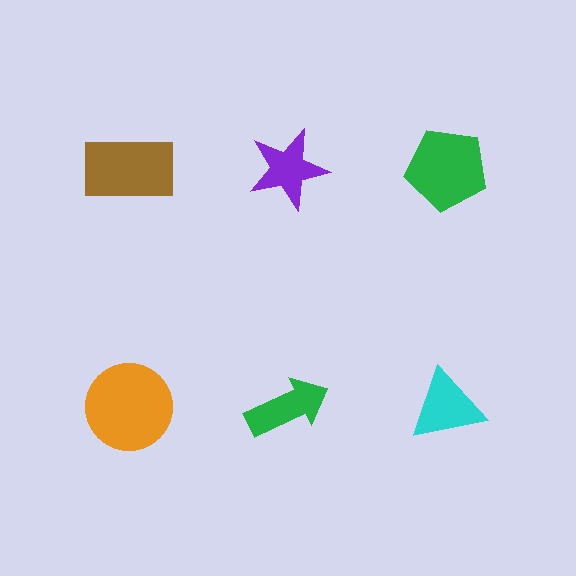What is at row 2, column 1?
An orange circle.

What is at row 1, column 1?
A brown rectangle.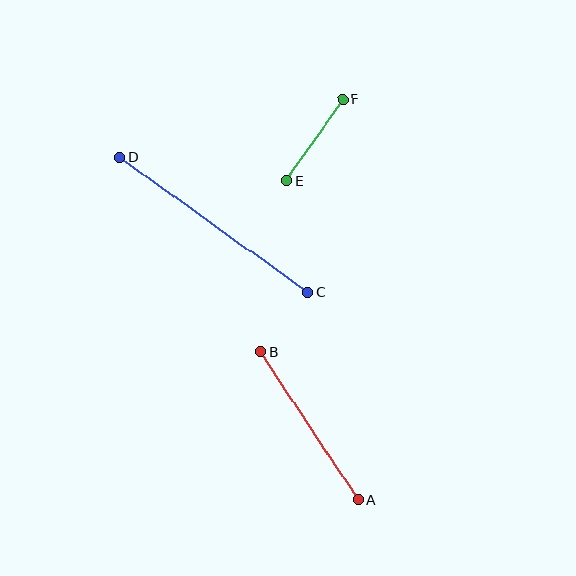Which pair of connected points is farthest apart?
Points C and D are farthest apart.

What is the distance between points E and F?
The distance is approximately 99 pixels.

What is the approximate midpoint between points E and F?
The midpoint is at approximately (315, 140) pixels.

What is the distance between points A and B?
The distance is approximately 177 pixels.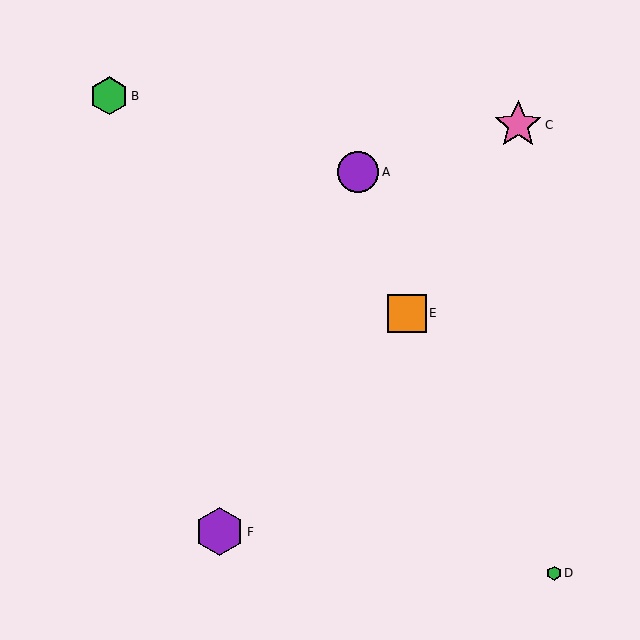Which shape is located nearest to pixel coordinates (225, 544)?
The purple hexagon (labeled F) at (220, 532) is nearest to that location.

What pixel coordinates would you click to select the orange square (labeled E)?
Click at (407, 313) to select the orange square E.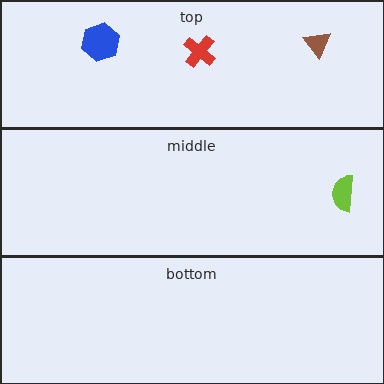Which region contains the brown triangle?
The top region.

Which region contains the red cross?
The top region.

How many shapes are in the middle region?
1.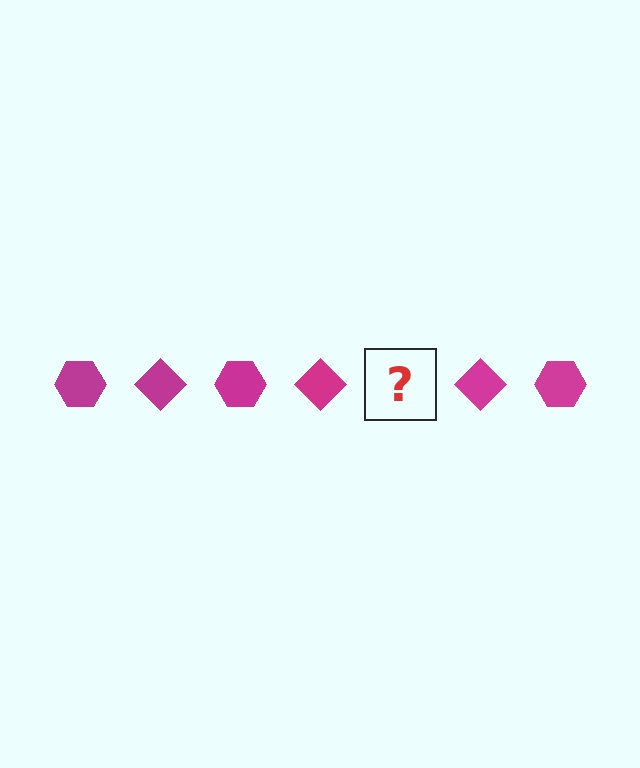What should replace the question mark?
The question mark should be replaced with a magenta hexagon.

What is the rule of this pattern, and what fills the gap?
The rule is that the pattern cycles through hexagon, diamond shapes in magenta. The gap should be filled with a magenta hexagon.